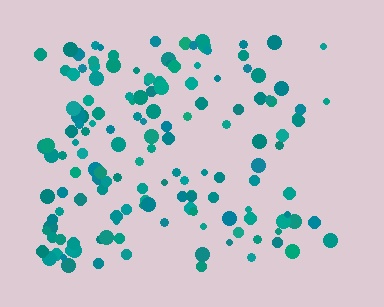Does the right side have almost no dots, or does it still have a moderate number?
Still a moderate number, just noticeably fewer than the left.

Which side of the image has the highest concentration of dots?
The left.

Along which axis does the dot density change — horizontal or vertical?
Horizontal.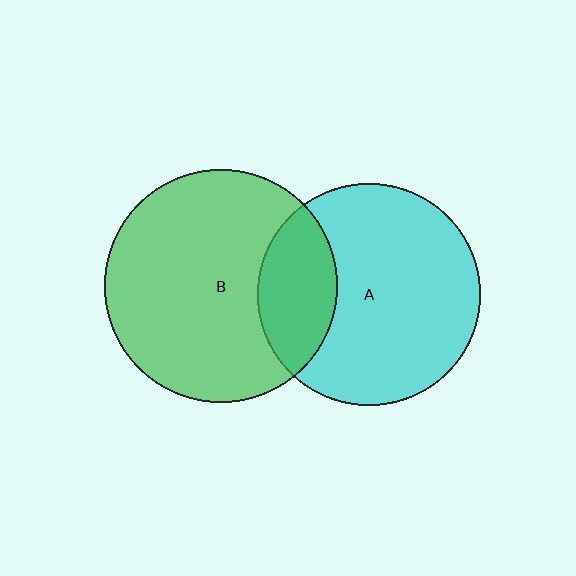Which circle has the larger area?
Circle B (green).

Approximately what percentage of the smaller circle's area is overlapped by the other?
Approximately 25%.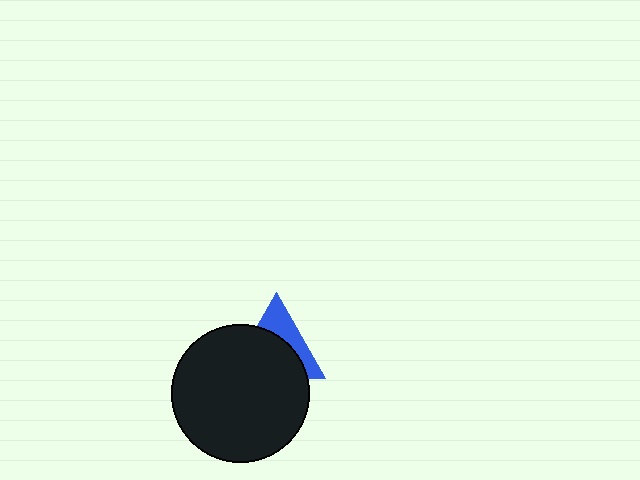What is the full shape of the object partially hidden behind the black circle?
The partially hidden object is a blue triangle.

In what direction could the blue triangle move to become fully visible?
The blue triangle could move up. That would shift it out from behind the black circle entirely.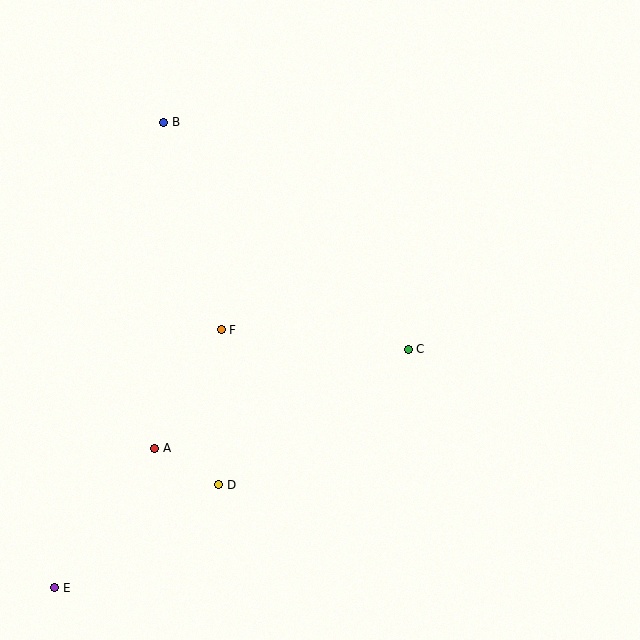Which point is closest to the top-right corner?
Point C is closest to the top-right corner.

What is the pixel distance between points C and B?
The distance between C and B is 334 pixels.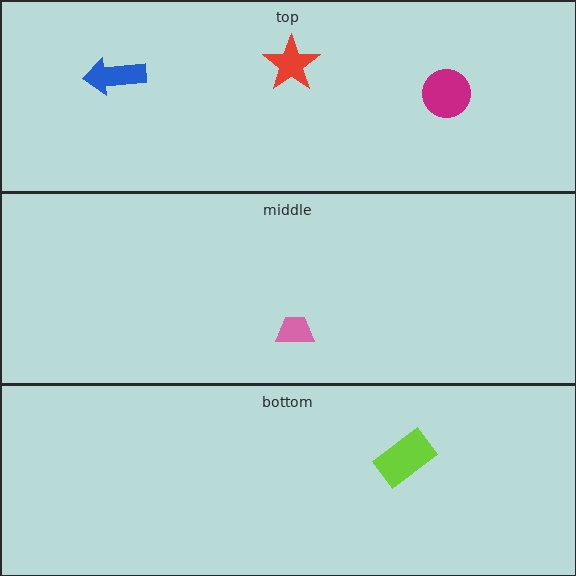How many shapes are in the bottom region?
1.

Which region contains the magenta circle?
The top region.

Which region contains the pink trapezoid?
The middle region.